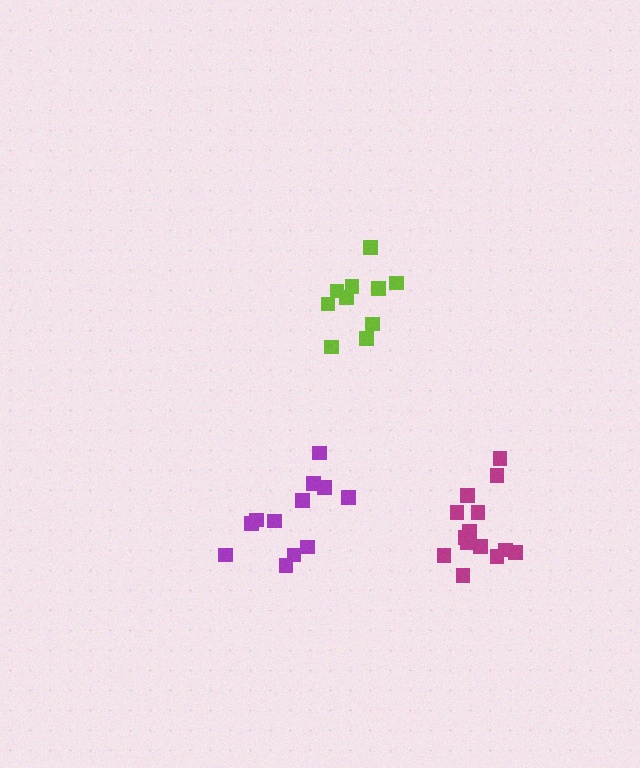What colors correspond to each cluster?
The clusters are colored: lime, purple, magenta.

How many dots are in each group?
Group 1: 10 dots, Group 2: 12 dots, Group 3: 14 dots (36 total).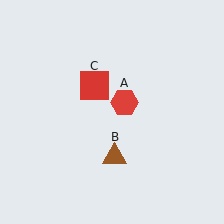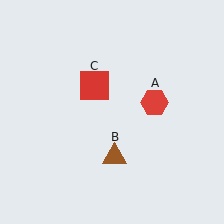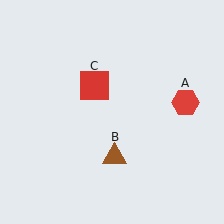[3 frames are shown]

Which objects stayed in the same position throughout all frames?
Brown triangle (object B) and red square (object C) remained stationary.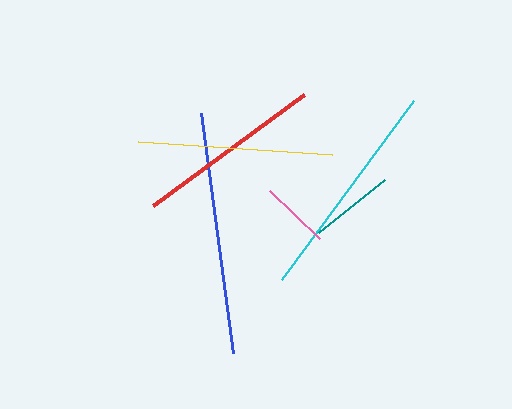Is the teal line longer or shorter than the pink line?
The teal line is longer than the pink line.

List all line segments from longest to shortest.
From longest to shortest: blue, cyan, yellow, red, teal, pink.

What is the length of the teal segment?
The teal segment is approximately 85 pixels long.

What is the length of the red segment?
The red segment is approximately 187 pixels long.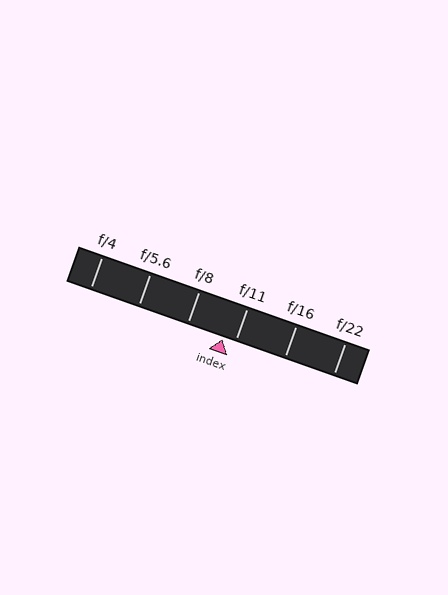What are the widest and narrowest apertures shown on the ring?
The widest aperture shown is f/4 and the narrowest is f/22.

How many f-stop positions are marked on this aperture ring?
There are 6 f-stop positions marked.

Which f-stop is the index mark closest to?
The index mark is closest to f/11.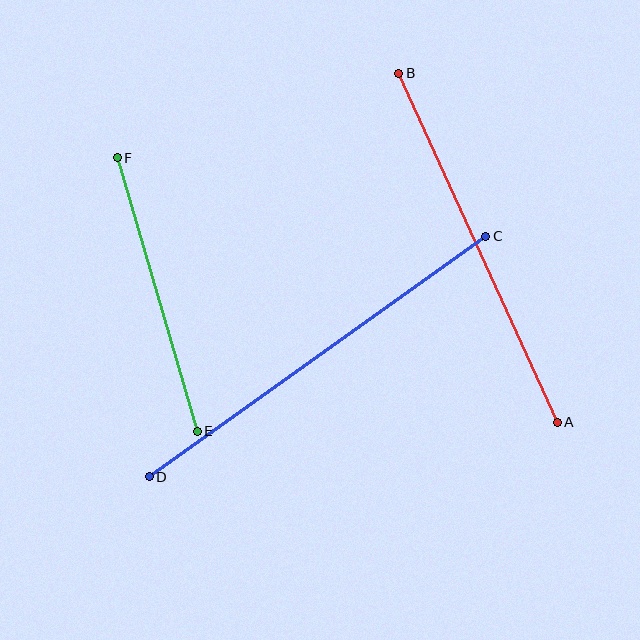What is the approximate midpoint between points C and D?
The midpoint is at approximately (318, 357) pixels.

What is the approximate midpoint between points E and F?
The midpoint is at approximately (157, 294) pixels.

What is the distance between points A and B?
The distance is approximately 383 pixels.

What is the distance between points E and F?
The distance is approximately 285 pixels.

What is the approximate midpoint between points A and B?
The midpoint is at approximately (478, 248) pixels.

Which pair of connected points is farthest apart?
Points C and D are farthest apart.